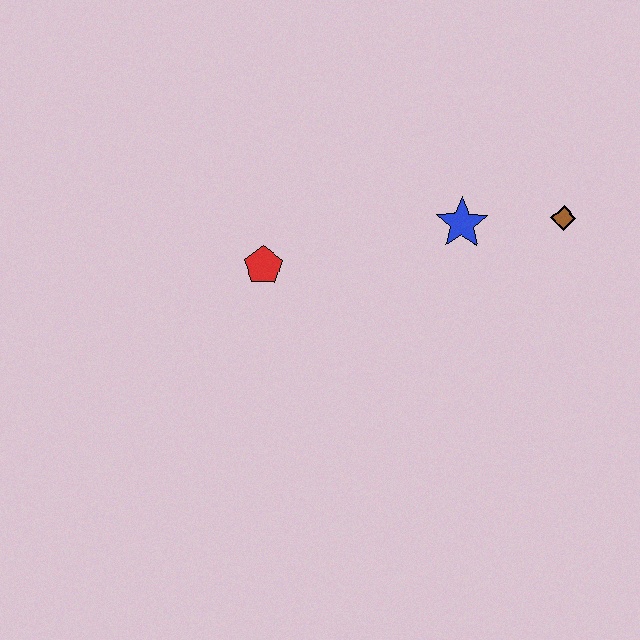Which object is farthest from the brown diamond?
The red pentagon is farthest from the brown diamond.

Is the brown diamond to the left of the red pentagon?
No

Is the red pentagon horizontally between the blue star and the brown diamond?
No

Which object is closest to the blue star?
The brown diamond is closest to the blue star.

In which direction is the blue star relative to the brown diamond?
The blue star is to the left of the brown diamond.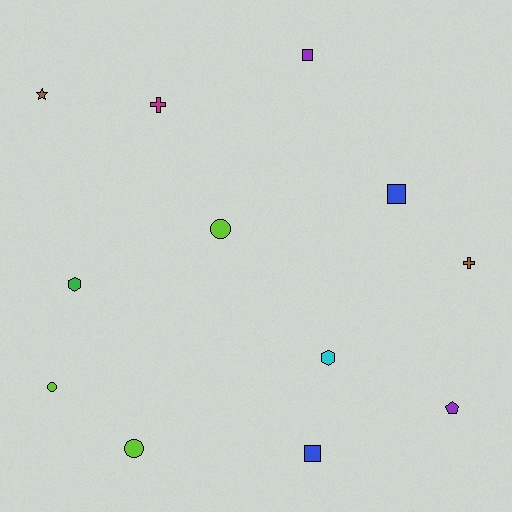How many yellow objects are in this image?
There are no yellow objects.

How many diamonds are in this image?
There are no diamonds.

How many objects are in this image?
There are 12 objects.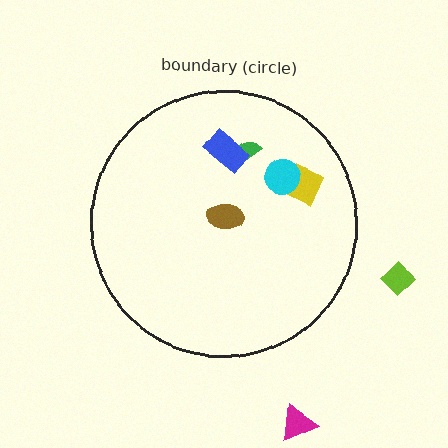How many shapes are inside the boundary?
5 inside, 2 outside.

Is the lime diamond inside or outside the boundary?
Outside.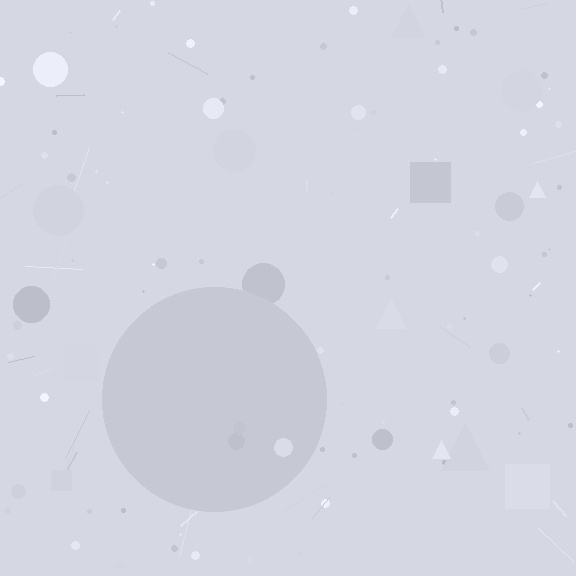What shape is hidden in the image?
A circle is hidden in the image.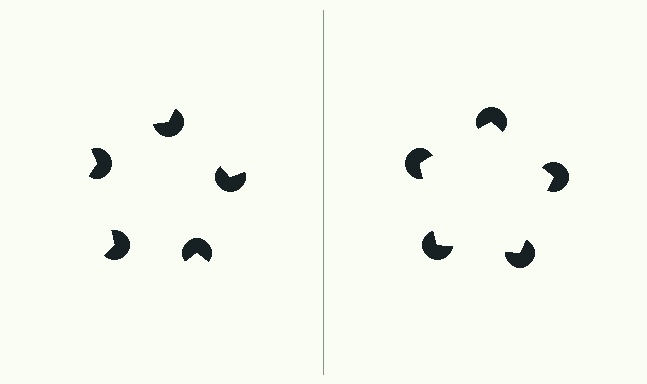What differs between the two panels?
The pac-man discs are positioned identically on both sides; only the wedge orientations differ. On the right they align to a pentagon; on the left they are misaligned.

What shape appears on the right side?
An illusory pentagon.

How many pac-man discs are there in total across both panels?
10 — 5 on each side.